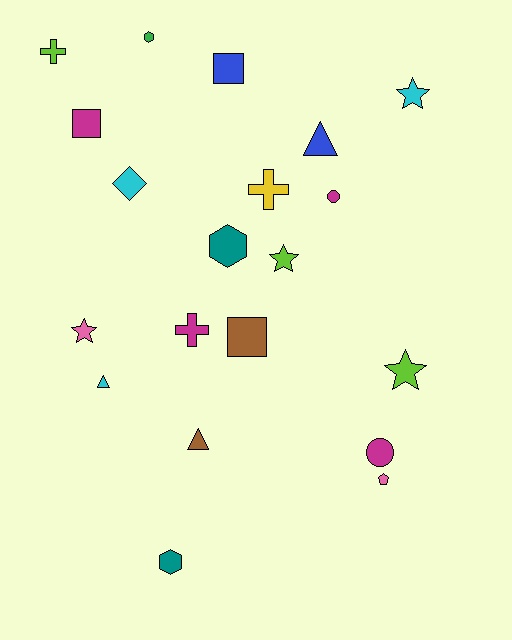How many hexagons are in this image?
There are 3 hexagons.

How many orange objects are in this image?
There are no orange objects.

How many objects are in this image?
There are 20 objects.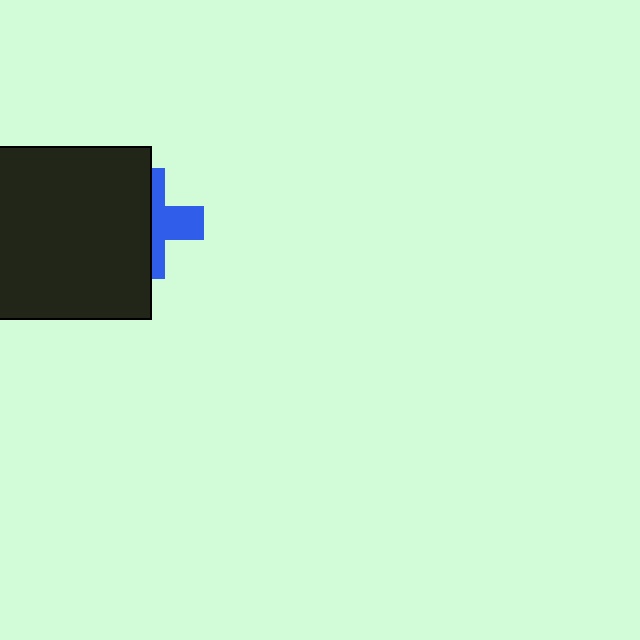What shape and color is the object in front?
The object in front is a black square.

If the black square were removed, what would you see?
You would see the complete blue cross.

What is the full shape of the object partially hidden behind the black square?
The partially hidden object is a blue cross.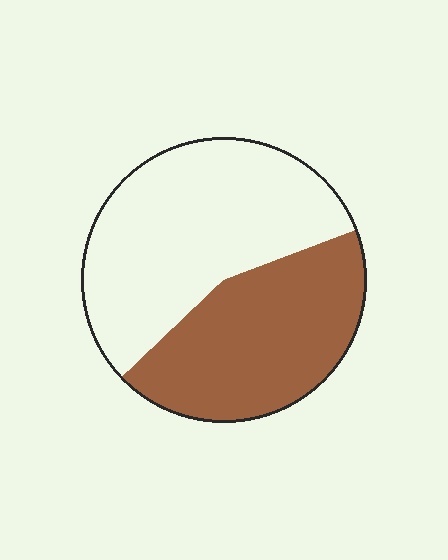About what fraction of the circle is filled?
About two fifths (2/5).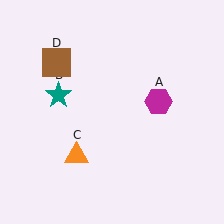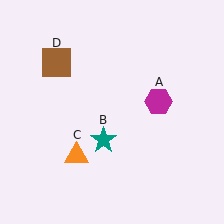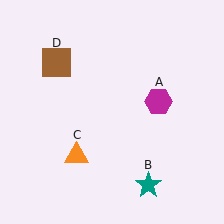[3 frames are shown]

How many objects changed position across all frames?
1 object changed position: teal star (object B).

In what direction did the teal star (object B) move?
The teal star (object B) moved down and to the right.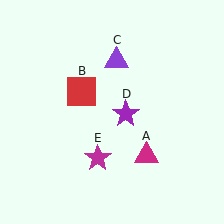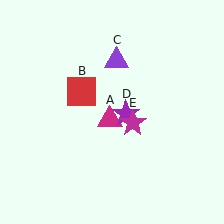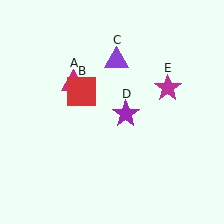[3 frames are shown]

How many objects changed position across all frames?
2 objects changed position: magenta triangle (object A), magenta star (object E).